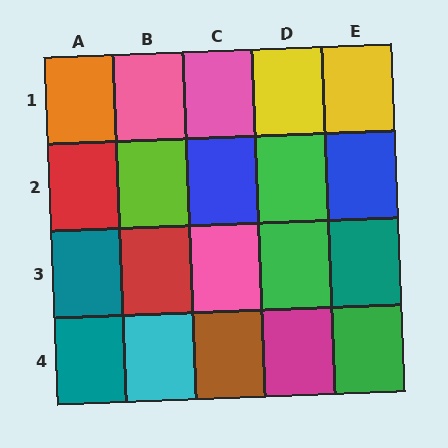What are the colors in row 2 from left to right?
Red, lime, blue, green, blue.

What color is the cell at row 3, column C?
Pink.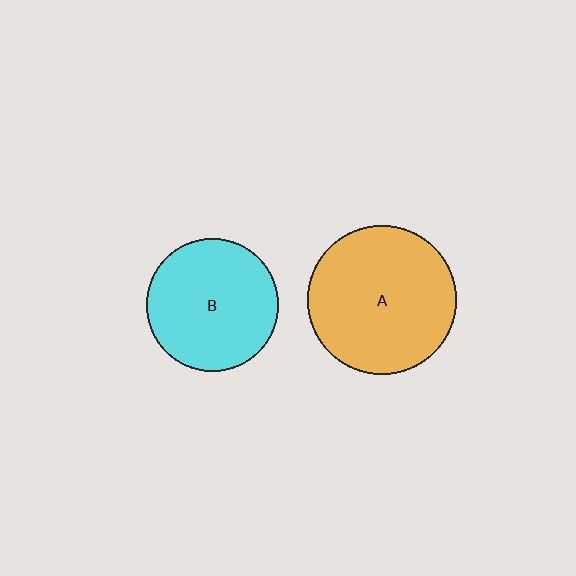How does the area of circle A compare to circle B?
Approximately 1.3 times.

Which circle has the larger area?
Circle A (orange).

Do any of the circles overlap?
No, none of the circles overlap.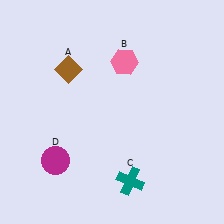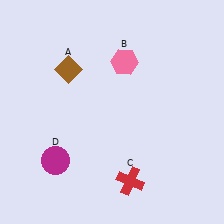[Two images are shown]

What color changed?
The cross (C) changed from teal in Image 1 to red in Image 2.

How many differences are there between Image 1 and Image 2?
There is 1 difference between the two images.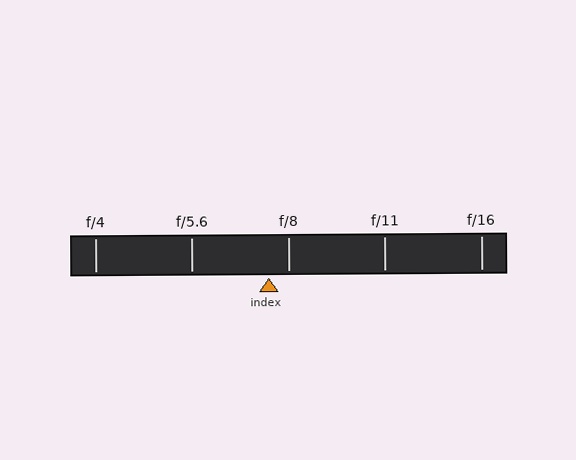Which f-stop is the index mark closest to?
The index mark is closest to f/8.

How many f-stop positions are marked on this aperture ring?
There are 5 f-stop positions marked.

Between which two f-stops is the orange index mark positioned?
The index mark is between f/5.6 and f/8.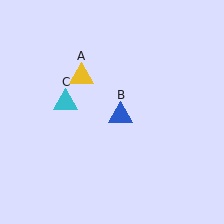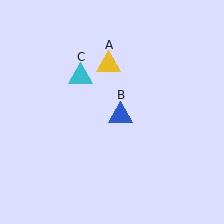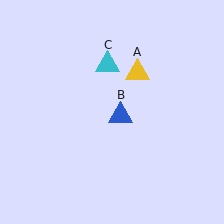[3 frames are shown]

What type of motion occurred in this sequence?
The yellow triangle (object A), cyan triangle (object C) rotated clockwise around the center of the scene.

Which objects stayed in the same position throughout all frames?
Blue triangle (object B) remained stationary.